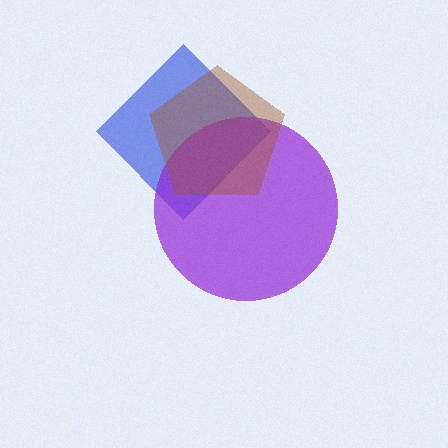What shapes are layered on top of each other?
The layered shapes are: a blue diamond, a purple circle, a brown pentagon.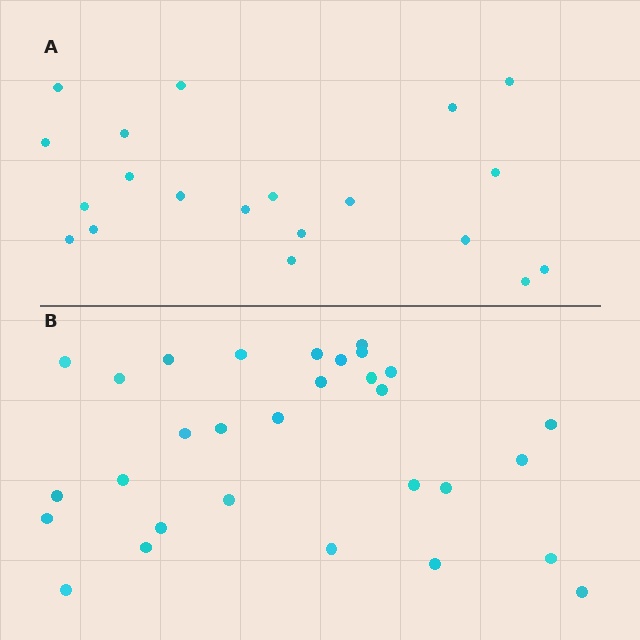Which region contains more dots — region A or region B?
Region B (the bottom region) has more dots.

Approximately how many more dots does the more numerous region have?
Region B has roughly 10 or so more dots than region A.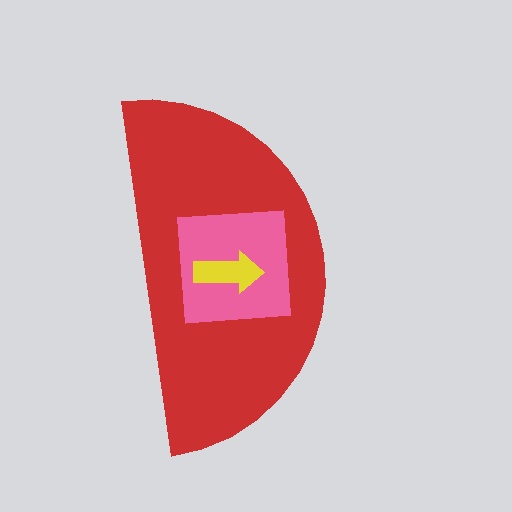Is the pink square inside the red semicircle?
Yes.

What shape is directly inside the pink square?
The yellow arrow.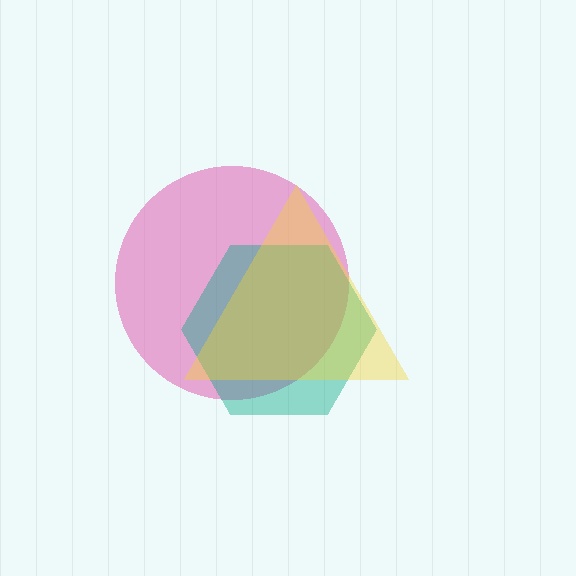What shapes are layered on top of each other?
The layered shapes are: a pink circle, a teal hexagon, a yellow triangle.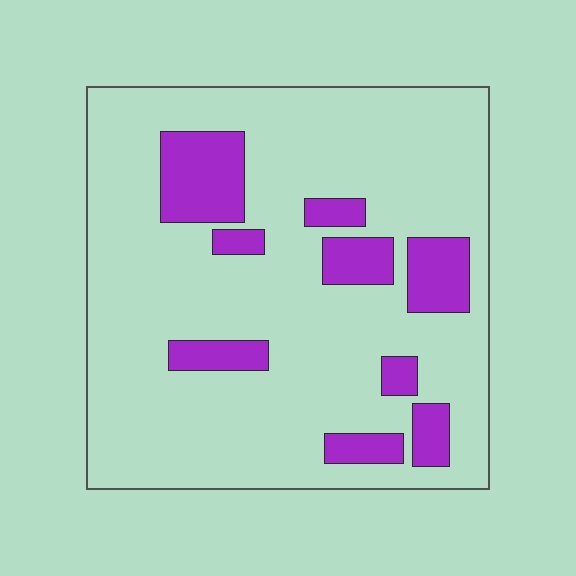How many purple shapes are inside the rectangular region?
9.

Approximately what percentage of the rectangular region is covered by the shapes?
Approximately 20%.